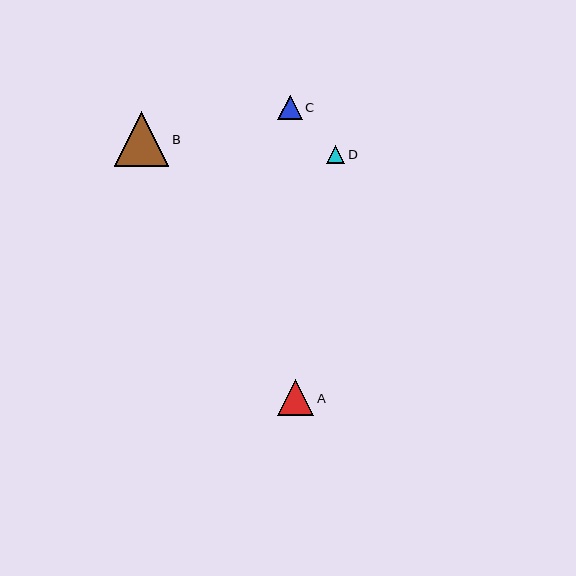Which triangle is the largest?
Triangle B is the largest with a size of approximately 54 pixels.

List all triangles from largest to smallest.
From largest to smallest: B, A, C, D.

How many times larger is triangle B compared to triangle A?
Triangle B is approximately 1.5 times the size of triangle A.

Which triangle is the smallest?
Triangle D is the smallest with a size of approximately 18 pixels.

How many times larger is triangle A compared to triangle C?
Triangle A is approximately 1.5 times the size of triangle C.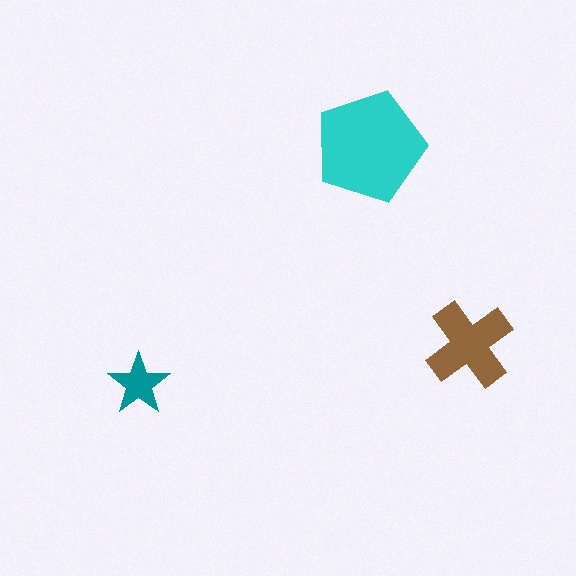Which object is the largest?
The cyan pentagon.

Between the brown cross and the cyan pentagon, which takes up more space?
The cyan pentagon.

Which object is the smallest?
The teal star.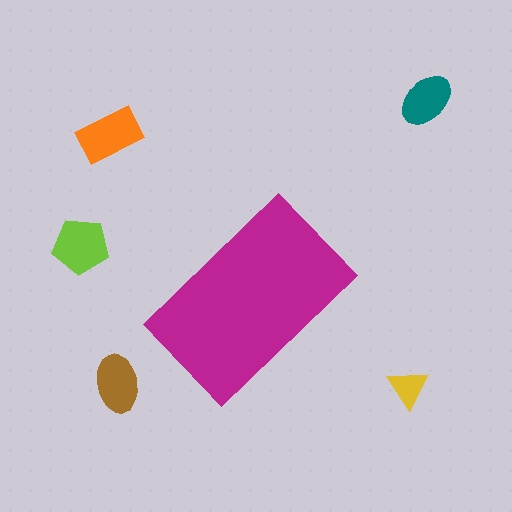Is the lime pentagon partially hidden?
No, the lime pentagon is fully visible.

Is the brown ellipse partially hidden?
No, the brown ellipse is fully visible.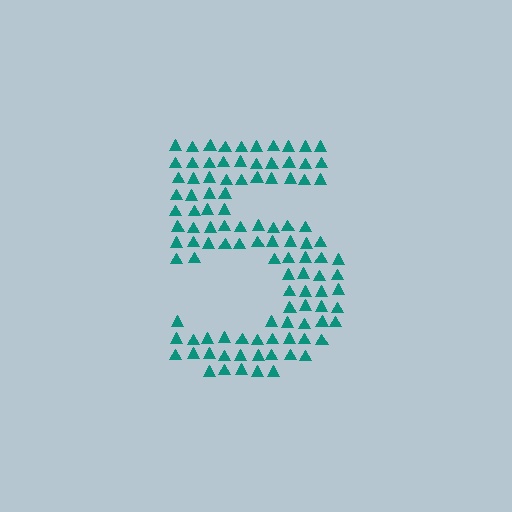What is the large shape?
The large shape is the digit 5.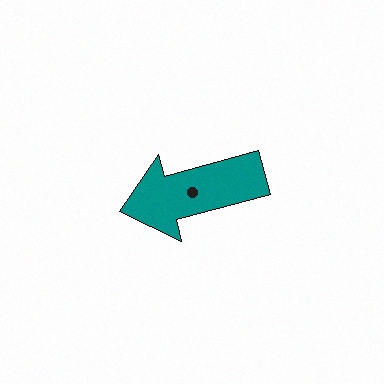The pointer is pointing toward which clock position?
Roughly 9 o'clock.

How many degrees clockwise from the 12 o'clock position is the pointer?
Approximately 255 degrees.